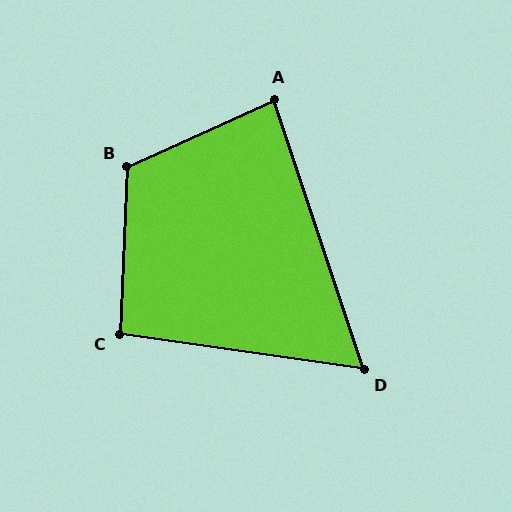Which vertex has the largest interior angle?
B, at approximately 117 degrees.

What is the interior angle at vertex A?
Approximately 84 degrees (acute).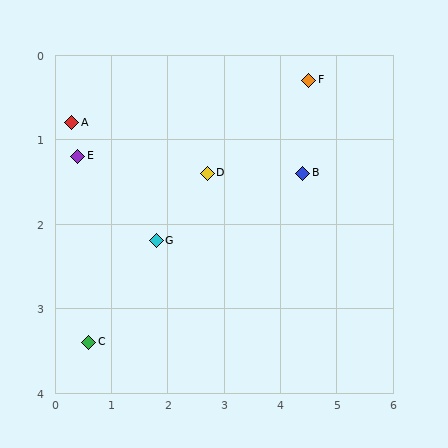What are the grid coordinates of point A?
Point A is at approximately (0.3, 0.8).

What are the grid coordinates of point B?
Point B is at approximately (4.4, 1.4).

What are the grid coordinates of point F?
Point F is at approximately (4.5, 0.3).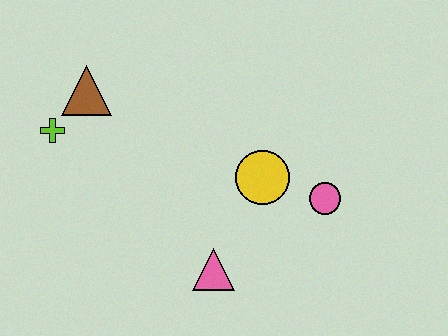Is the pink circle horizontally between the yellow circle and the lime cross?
No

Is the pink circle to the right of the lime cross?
Yes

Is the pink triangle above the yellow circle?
No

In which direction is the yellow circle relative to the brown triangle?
The yellow circle is to the right of the brown triangle.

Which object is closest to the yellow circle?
The pink circle is closest to the yellow circle.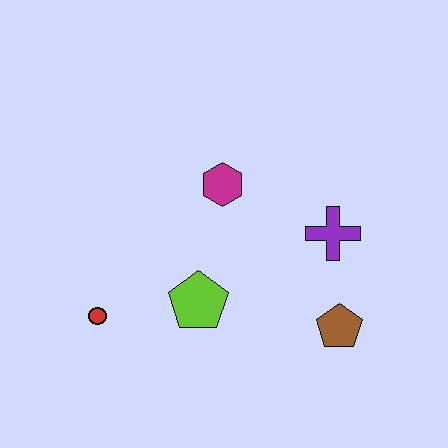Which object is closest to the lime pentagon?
The red circle is closest to the lime pentagon.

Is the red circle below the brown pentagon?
No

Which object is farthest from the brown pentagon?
The red circle is farthest from the brown pentagon.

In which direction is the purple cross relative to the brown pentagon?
The purple cross is above the brown pentagon.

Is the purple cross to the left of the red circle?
No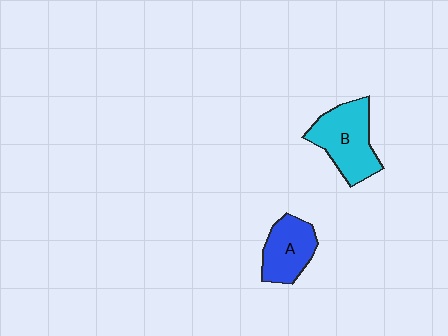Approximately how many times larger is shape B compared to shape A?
Approximately 1.3 times.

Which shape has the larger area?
Shape B (cyan).